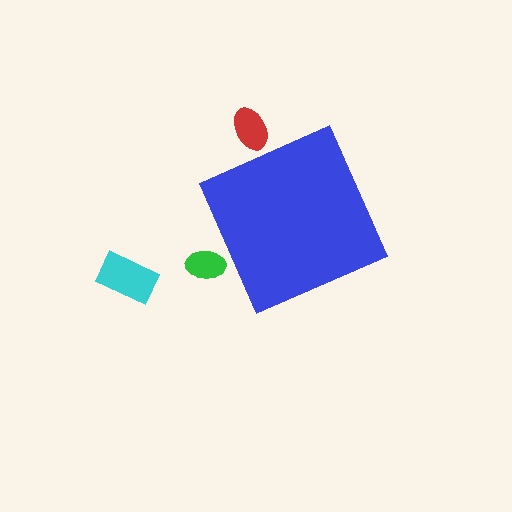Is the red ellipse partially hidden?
Yes, the red ellipse is partially hidden behind the blue diamond.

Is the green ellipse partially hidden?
Yes, the green ellipse is partially hidden behind the blue diamond.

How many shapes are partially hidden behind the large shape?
2 shapes are partially hidden.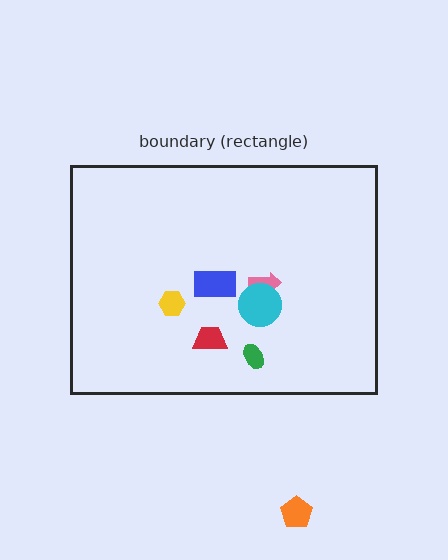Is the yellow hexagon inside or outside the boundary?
Inside.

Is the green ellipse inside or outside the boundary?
Inside.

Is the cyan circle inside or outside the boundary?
Inside.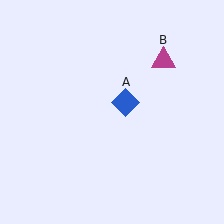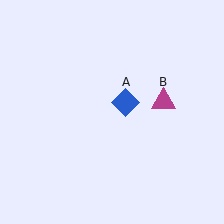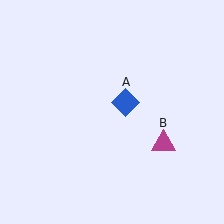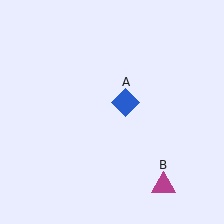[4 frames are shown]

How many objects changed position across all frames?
1 object changed position: magenta triangle (object B).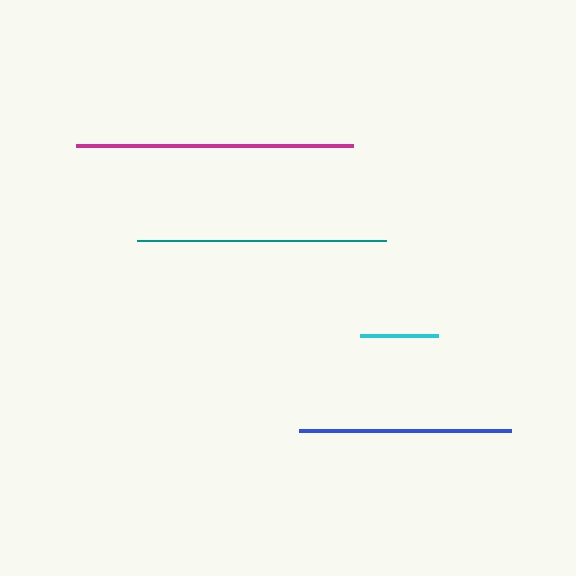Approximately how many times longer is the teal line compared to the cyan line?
The teal line is approximately 3.2 times the length of the cyan line.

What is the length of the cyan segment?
The cyan segment is approximately 79 pixels long.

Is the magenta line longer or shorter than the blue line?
The magenta line is longer than the blue line.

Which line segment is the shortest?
The cyan line is the shortest at approximately 79 pixels.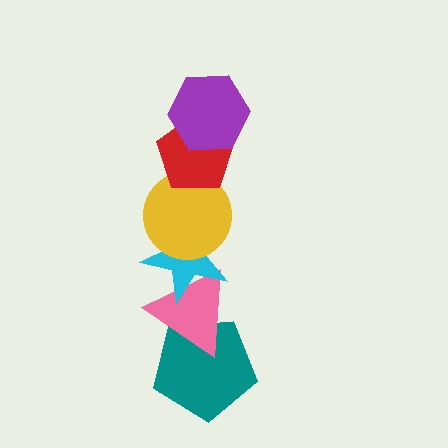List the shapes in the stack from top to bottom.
From top to bottom: the purple hexagon, the red pentagon, the yellow circle, the cyan star, the pink triangle, the teal pentagon.